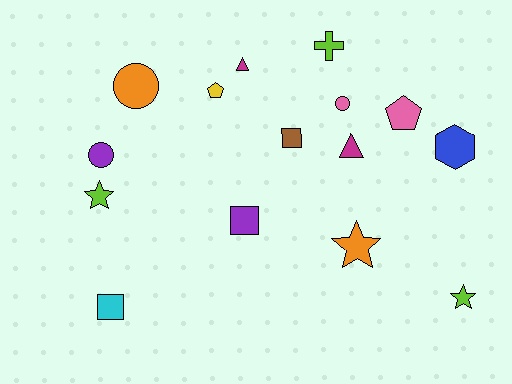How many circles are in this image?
There are 3 circles.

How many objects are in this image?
There are 15 objects.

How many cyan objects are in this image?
There is 1 cyan object.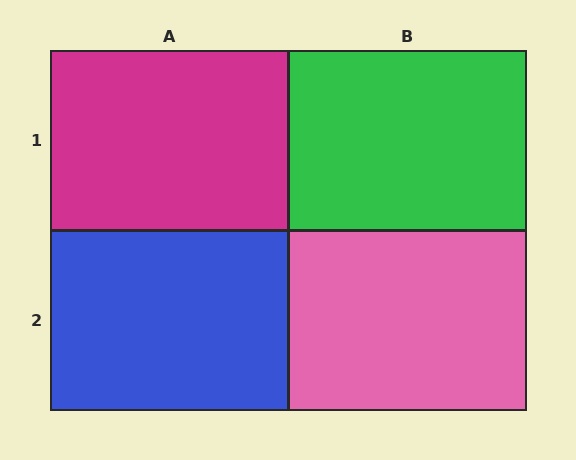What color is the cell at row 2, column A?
Blue.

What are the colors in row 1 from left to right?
Magenta, green.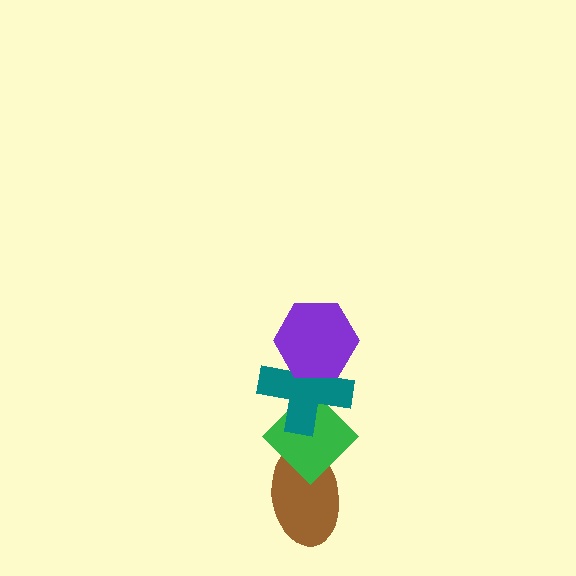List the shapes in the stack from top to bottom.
From top to bottom: the purple hexagon, the teal cross, the green diamond, the brown ellipse.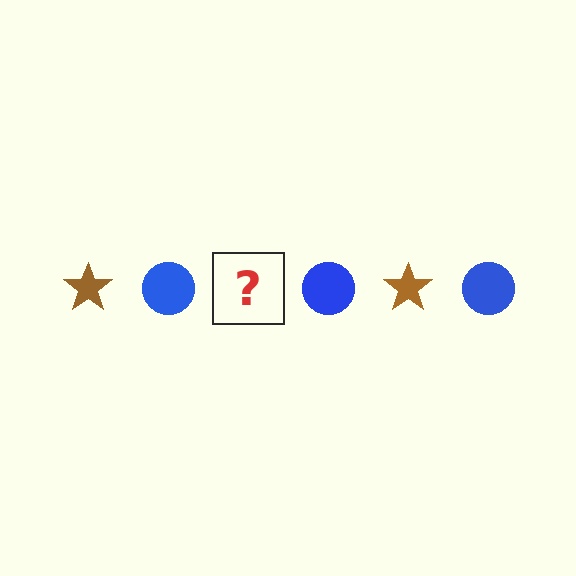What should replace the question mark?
The question mark should be replaced with a brown star.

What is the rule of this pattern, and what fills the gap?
The rule is that the pattern alternates between brown star and blue circle. The gap should be filled with a brown star.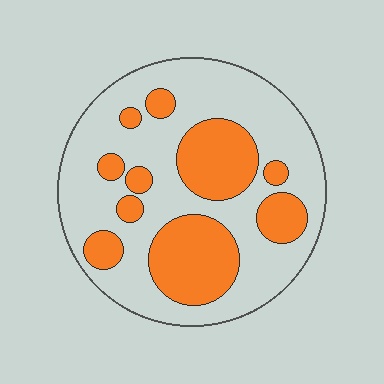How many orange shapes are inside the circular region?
10.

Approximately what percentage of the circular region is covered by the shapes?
Approximately 35%.